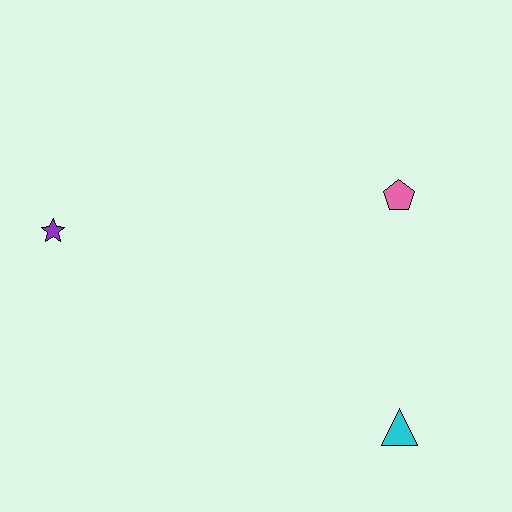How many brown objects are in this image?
There are no brown objects.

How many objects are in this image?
There are 3 objects.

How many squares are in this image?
There are no squares.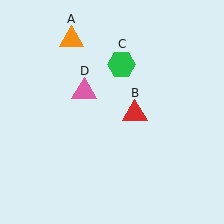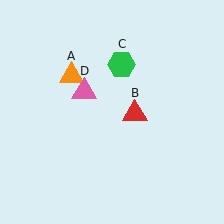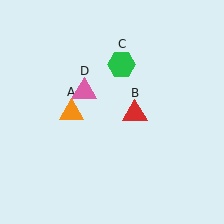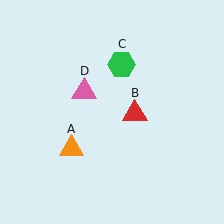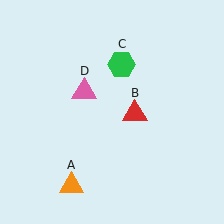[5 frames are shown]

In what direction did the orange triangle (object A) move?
The orange triangle (object A) moved down.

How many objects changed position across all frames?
1 object changed position: orange triangle (object A).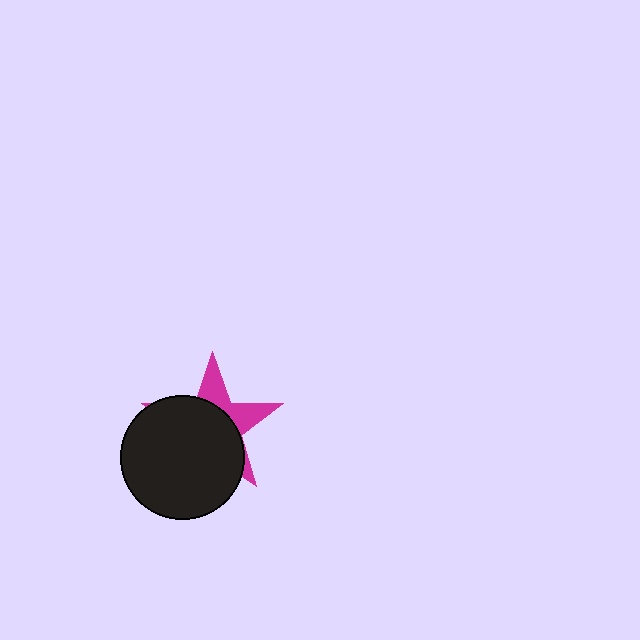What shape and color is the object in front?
The object in front is a black circle.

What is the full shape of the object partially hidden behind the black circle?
The partially hidden object is a magenta star.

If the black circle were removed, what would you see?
You would see the complete magenta star.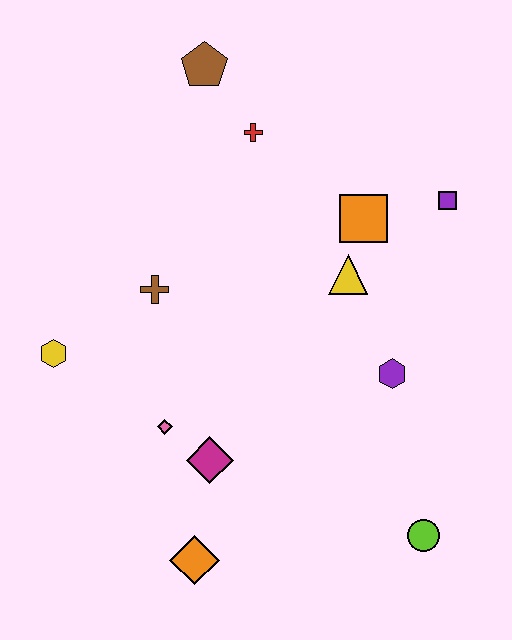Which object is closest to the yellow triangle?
The orange square is closest to the yellow triangle.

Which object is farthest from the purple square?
The orange diamond is farthest from the purple square.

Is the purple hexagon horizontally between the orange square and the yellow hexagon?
No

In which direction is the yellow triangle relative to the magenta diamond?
The yellow triangle is above the magenta diamond.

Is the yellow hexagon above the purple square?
No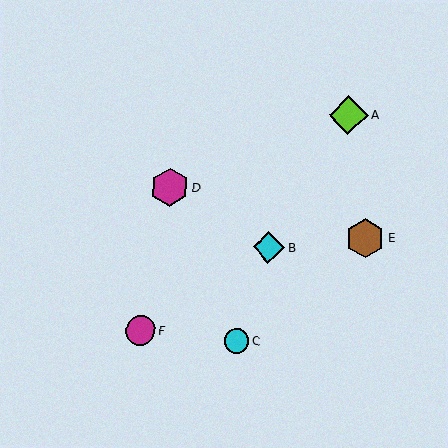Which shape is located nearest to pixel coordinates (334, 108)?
The lime diamond (labeled A) at (348, 115) is nearest to that location.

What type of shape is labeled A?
Shape A is a lime diamond.